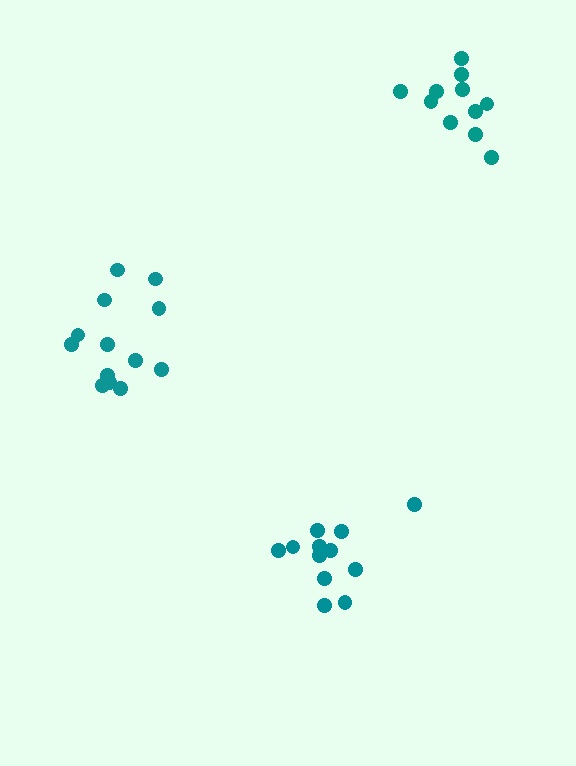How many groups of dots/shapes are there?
There are 3 groups.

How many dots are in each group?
Group 1: 13 dots, Group 2: 12 dots, Group 3: 11 dots (36 total).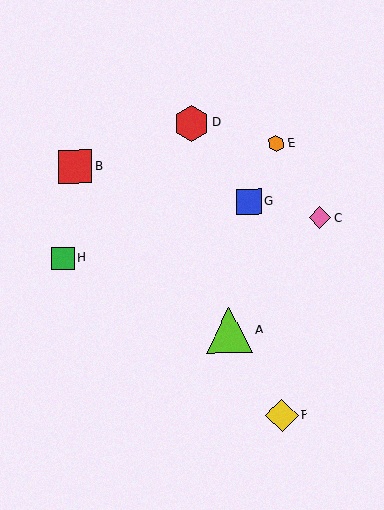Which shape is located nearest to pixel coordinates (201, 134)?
The red hexagon (labeled D) at (192, 123) is nearest to that location.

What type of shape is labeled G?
Shape G is a blue square.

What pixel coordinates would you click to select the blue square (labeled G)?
Click at (249, 202) to select the blue square G.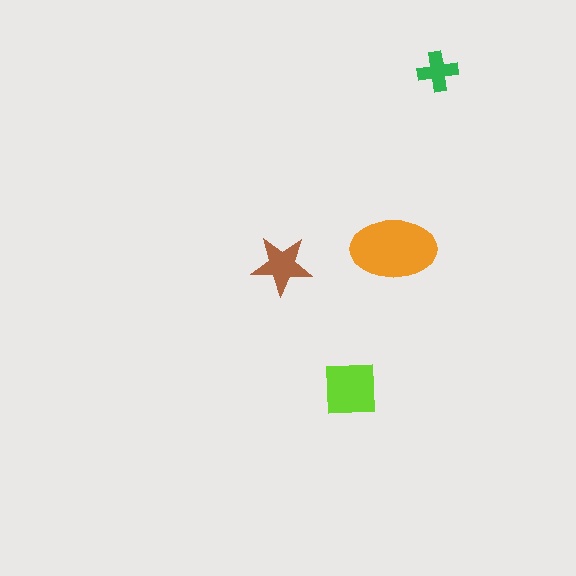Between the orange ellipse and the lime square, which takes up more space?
The orange ellipse.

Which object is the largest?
The orange ellipse.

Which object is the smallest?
The green cross.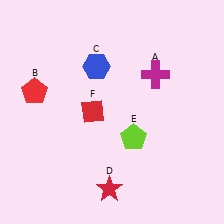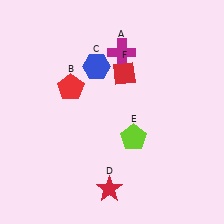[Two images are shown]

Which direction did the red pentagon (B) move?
The red pentagon (B) moved right.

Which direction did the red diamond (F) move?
The red diamond (F) moved up.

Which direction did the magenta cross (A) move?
The magenta cross (A) moved left.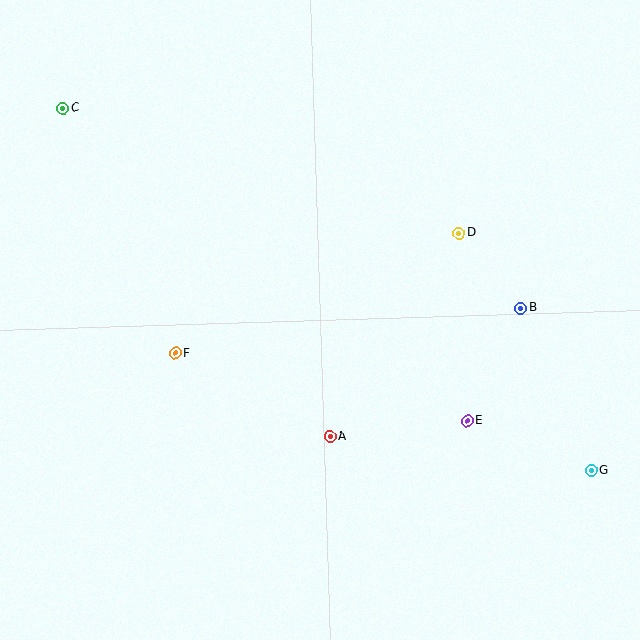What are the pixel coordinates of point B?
Point B is at (520, 308).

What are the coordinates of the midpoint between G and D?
The midpoint between G and D is at (525, 351).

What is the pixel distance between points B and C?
The distance between B and C is 499 pixels.